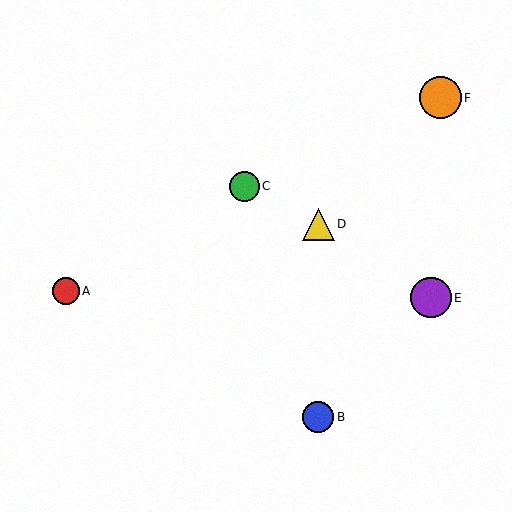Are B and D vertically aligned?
Yes, both are at x≈318.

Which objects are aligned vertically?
Objects B, D are aligned vertically.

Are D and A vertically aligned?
No, D is at x≈318 and A is at x≈66.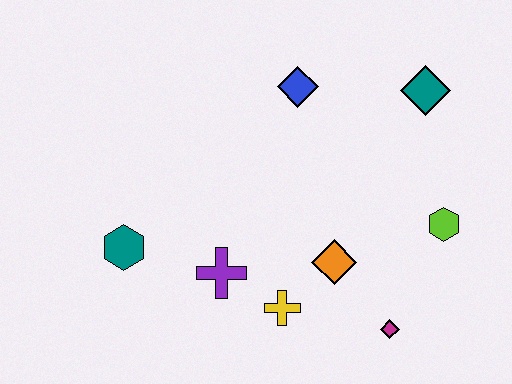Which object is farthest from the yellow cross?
The teal diamond is farthest from the yellow cross.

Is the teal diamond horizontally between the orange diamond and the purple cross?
No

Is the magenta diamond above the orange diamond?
No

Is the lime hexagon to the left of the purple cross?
No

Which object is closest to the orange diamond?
The yellow cross is closest to the orange diamond.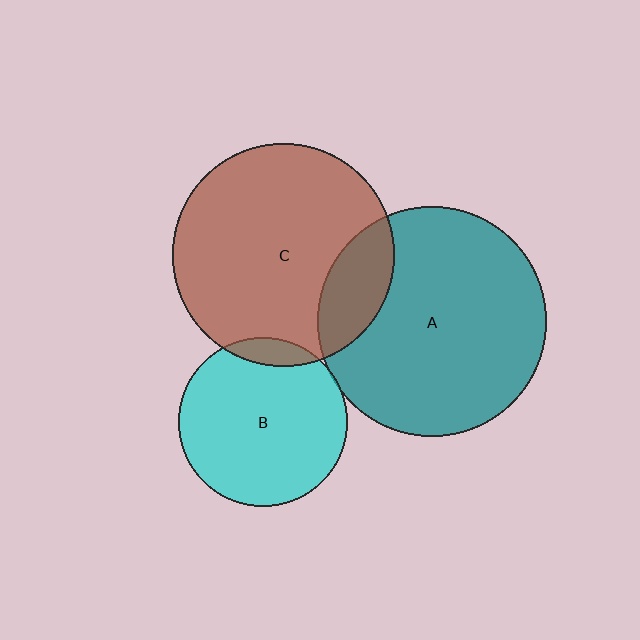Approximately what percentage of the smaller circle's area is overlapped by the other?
Approximately 5%.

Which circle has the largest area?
Circle A (teal).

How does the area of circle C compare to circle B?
Approximately 1.7 times.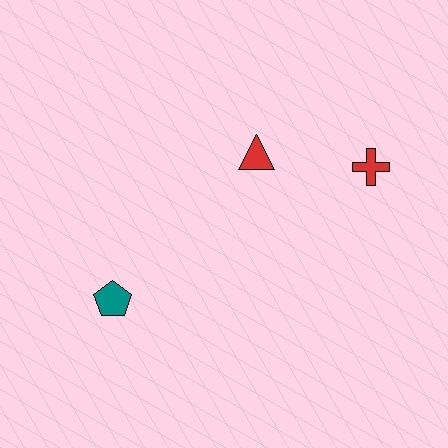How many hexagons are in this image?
There are no hexagons.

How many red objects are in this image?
There are 2 red objects.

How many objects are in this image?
There are 3 objects.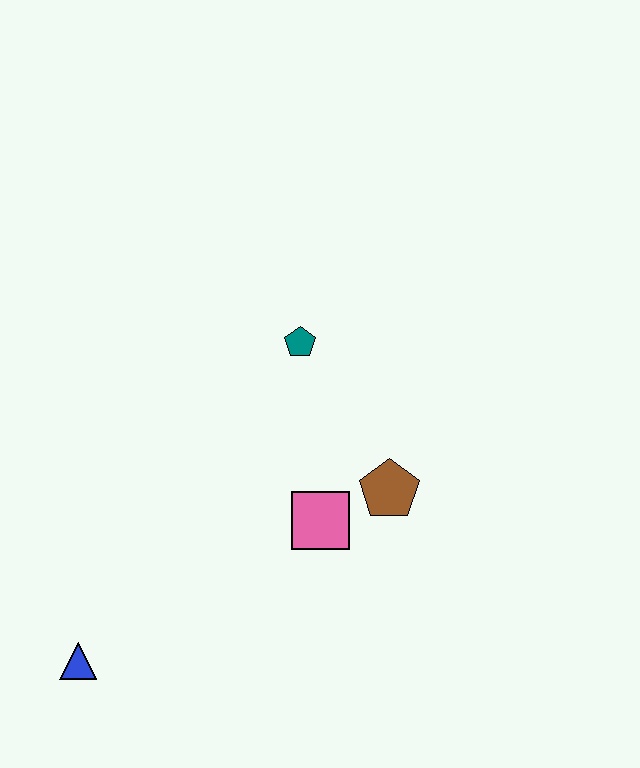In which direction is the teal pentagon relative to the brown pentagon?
The teal pentagon is above the brown pentagon.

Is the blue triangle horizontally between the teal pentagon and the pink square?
No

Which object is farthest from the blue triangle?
The teal pentagon is farthest from the blue triangle.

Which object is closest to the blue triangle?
The pink square is closest to the blue triangle.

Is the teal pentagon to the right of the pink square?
No